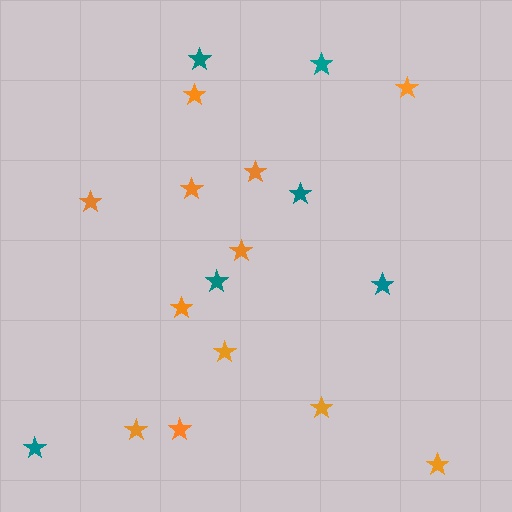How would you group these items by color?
There are 2 groups: one group of teal stars (6) and one group of orange stars (12).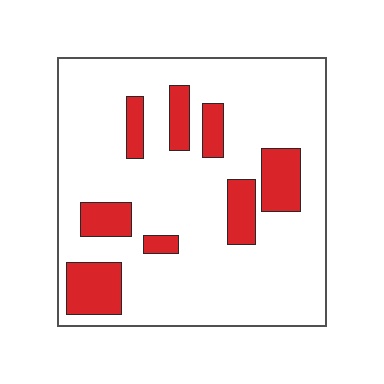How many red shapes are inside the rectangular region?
8.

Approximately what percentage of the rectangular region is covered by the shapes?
Approximately 20%.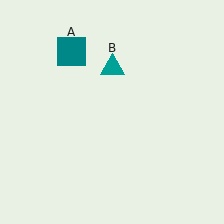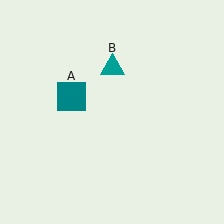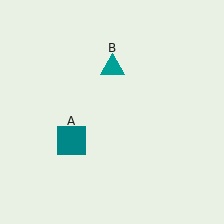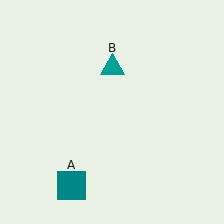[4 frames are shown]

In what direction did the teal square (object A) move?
The teal square (object A) moved down.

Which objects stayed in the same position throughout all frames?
Teal triangle (object B) remained stationary.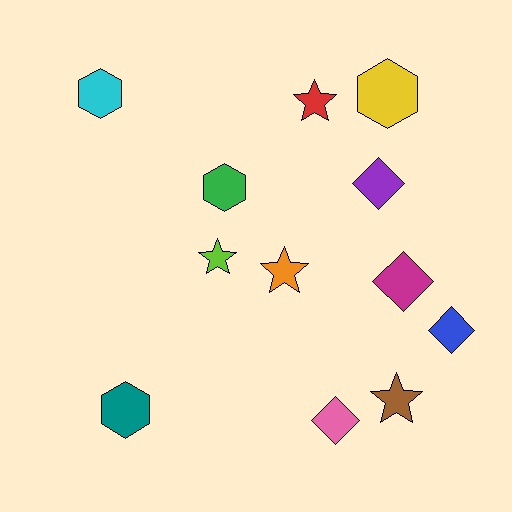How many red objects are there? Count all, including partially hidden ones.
There is 1 red object.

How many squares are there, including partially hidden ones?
There are no squares.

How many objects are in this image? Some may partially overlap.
There are 12 objects.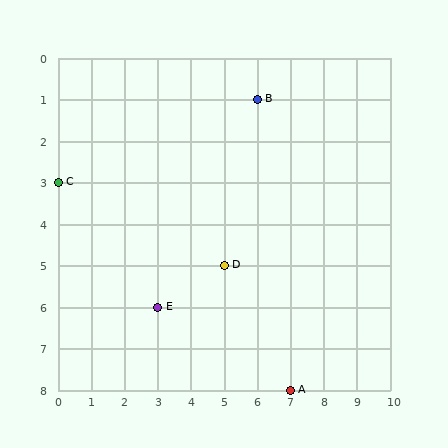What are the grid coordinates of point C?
Point C is at grid coordinates (0, 3).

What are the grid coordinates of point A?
Point A is at grid coordinates (7, 8).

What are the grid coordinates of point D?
Point D is at grid coordinates (5, 5).